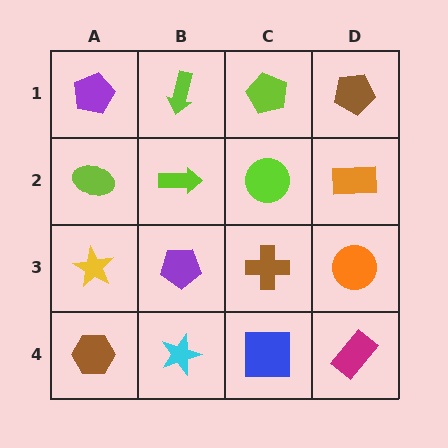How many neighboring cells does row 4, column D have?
2.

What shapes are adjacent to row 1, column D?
An orange rectangle (row 2, column D), a lime pentagon (row 1, column C).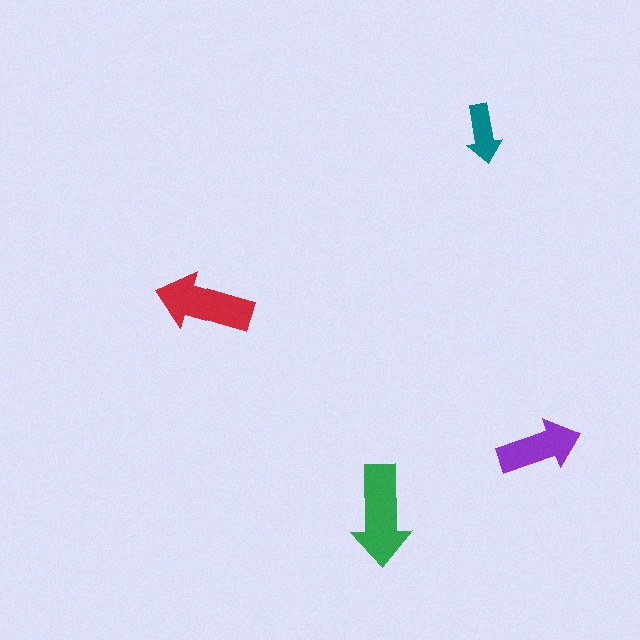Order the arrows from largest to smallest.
the green one, the red one, the purple one, the teal one.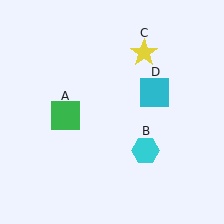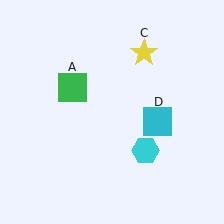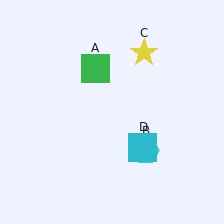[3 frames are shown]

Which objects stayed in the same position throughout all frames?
Cyan hexagon (object B) and yellow star (object C) remained stationary.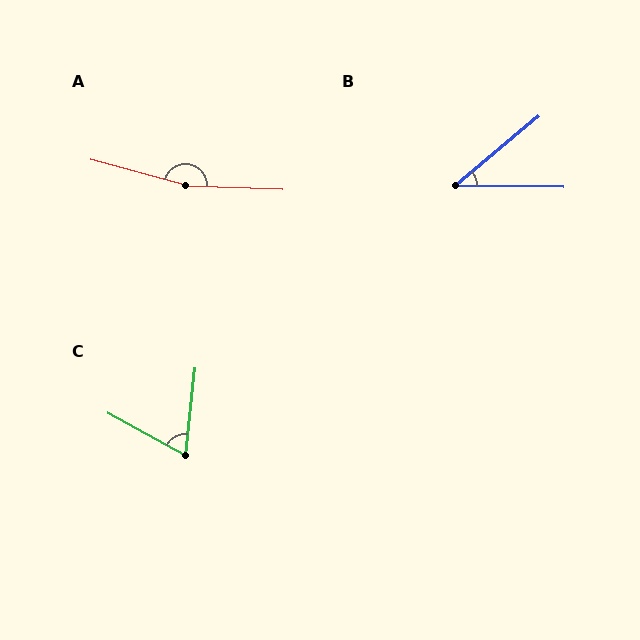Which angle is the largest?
A, at approximately 167 degrees.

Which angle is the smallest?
B, at approximately 40 degrees.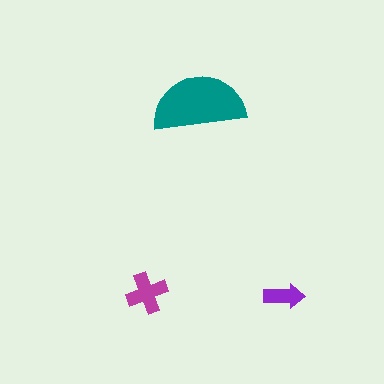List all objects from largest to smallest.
The teal semicircle, the magenta cross, the purple arrow.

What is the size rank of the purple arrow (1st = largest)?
3rd.